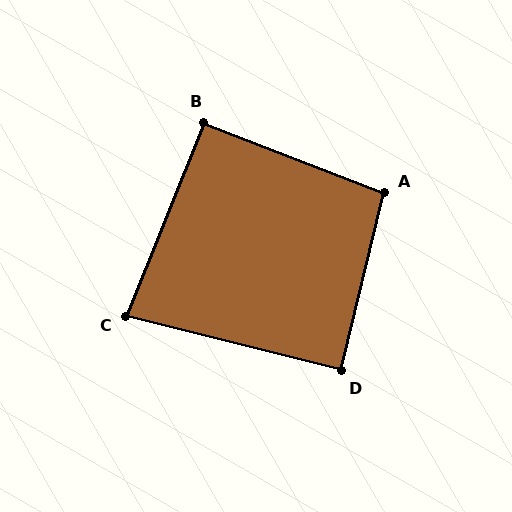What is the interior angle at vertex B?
Approximately 91 degrees (approximately right).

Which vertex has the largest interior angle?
A, at approximately 98 degrees.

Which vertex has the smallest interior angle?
C, at approximately 82 degrees.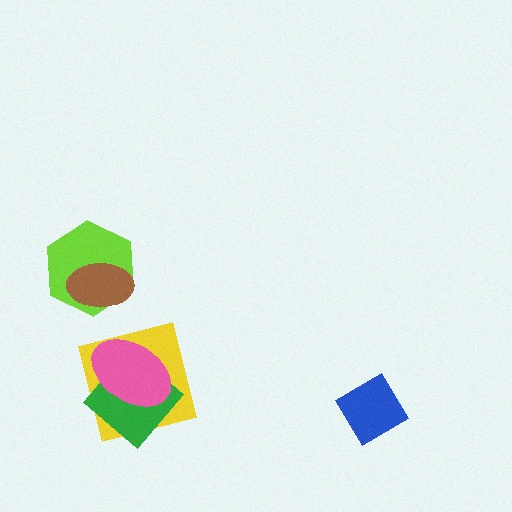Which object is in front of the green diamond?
The pink ellipse is in front of the green diamond.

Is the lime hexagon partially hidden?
Yes, it is partially covered by another shape.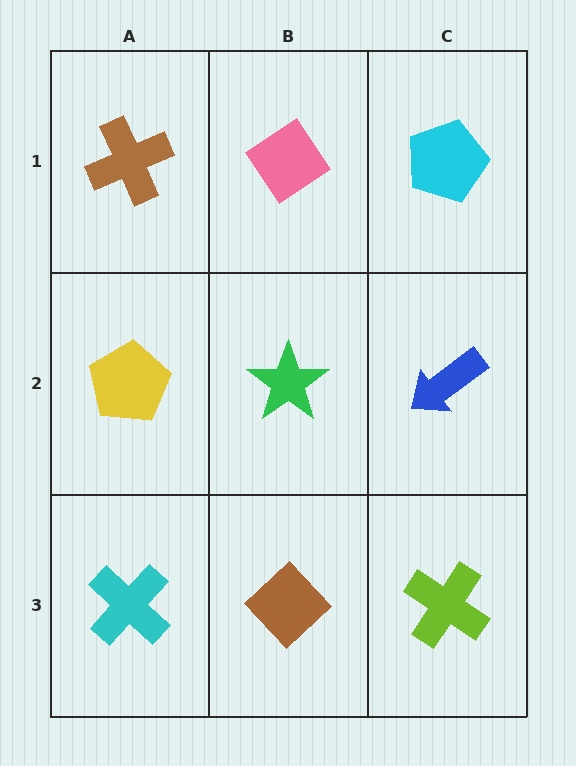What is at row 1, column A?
A brown cross.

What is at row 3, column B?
A brown diamond.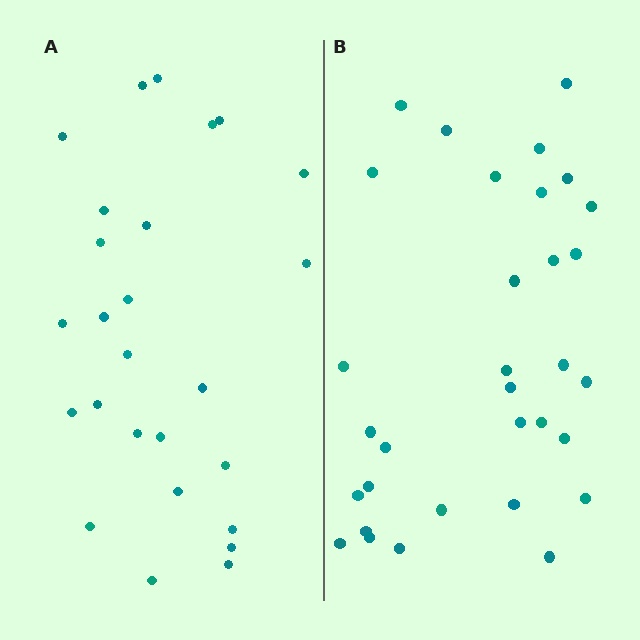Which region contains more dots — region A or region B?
Region B (the right region) has more dots.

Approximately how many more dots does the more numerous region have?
Region B has about 6 more dots than region A.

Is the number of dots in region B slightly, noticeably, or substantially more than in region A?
Region B has only slightly more — the two regions are fairly close. The ratio is roughly 1.2 to 1.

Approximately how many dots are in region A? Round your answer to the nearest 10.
About 30 dots. (The exact count is 26, which rounds to 30.)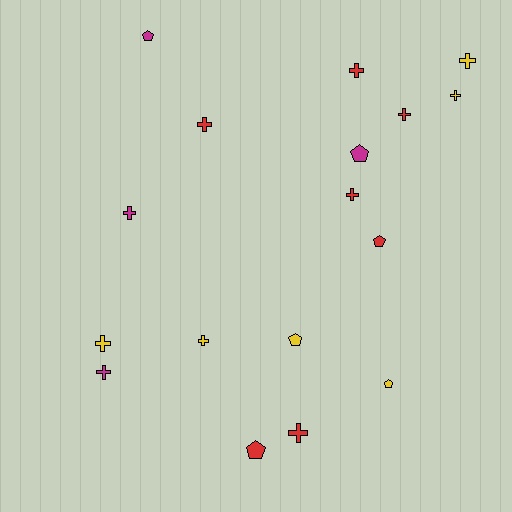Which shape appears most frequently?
Cross, with 11 objects.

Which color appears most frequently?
Red, with 7 objects.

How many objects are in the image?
There are 17 objects.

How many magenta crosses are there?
There are 2 magenta crosses.